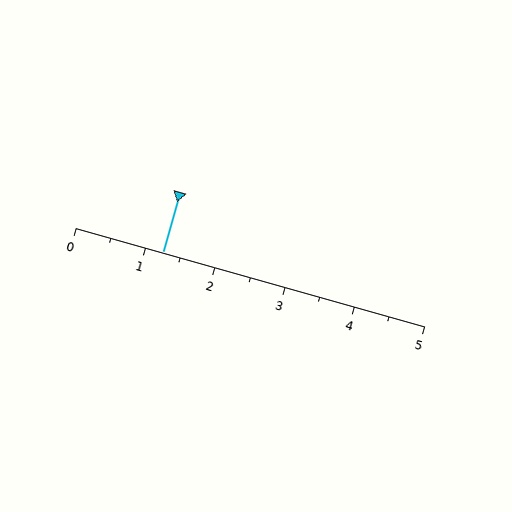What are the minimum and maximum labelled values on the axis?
The axis runs from 0 to 5.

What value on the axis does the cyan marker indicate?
The marker indicates approximately 1.2.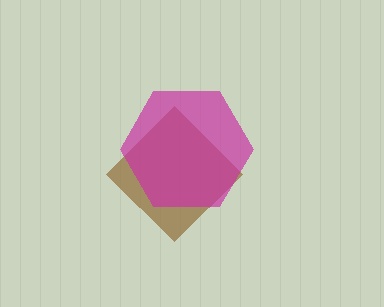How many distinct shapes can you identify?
There are 2 distinct shapes: a brown diamond, a magenta hexagon.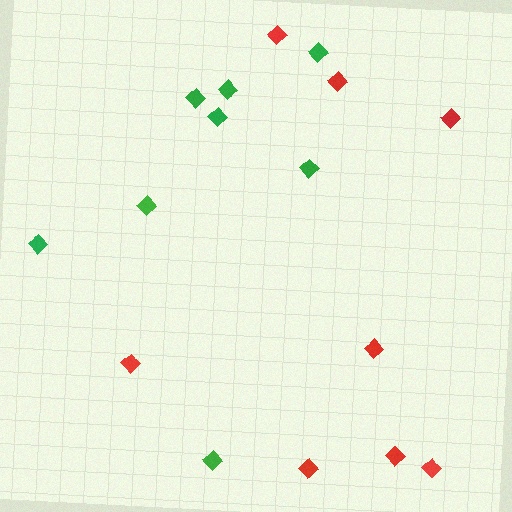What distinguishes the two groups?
There are 2 groups: one group of red diamonds (8) and one group of green diamonds (8).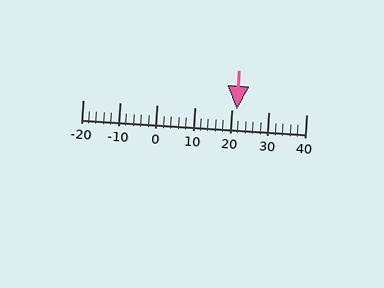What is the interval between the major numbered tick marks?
The major tick marks are spaced 10 units apart.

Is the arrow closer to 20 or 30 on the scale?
The arrow is closer to 20.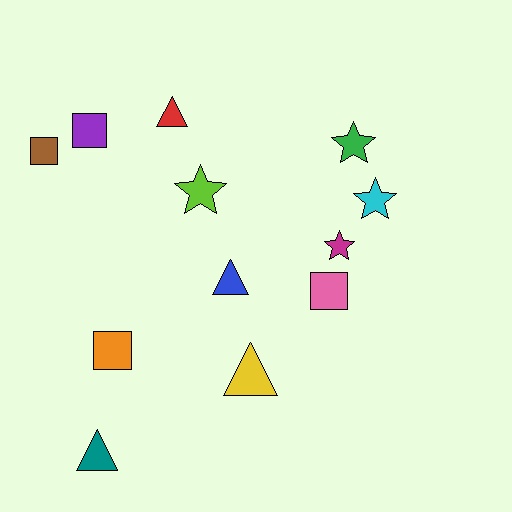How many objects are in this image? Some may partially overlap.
There are 12 objects.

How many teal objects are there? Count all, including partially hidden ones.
There is 1 teal object.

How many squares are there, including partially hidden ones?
There are 4 squares.